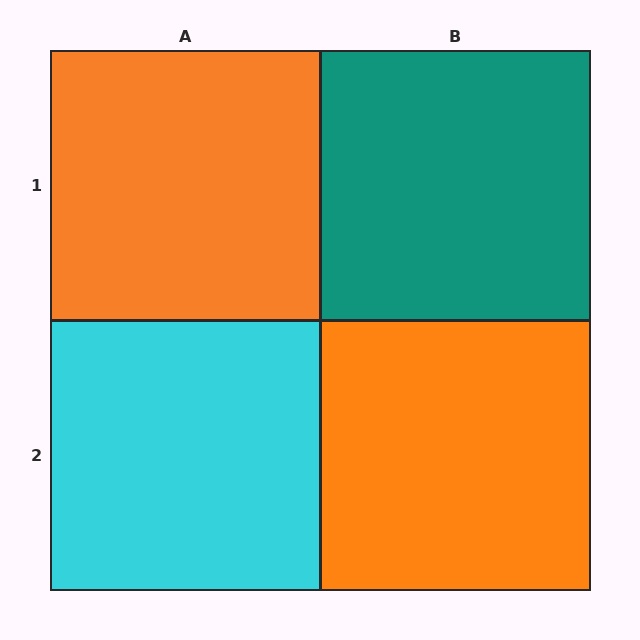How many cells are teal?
1 cell is teal.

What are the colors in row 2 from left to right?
Cyan, orange.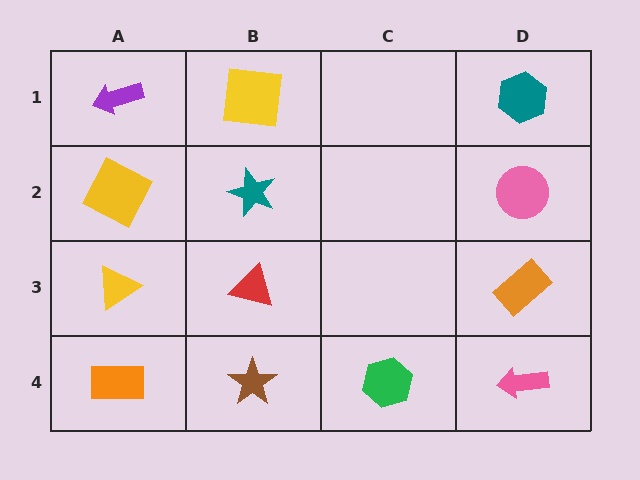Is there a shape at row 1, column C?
No, that cell is empty.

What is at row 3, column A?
A yellow triangle.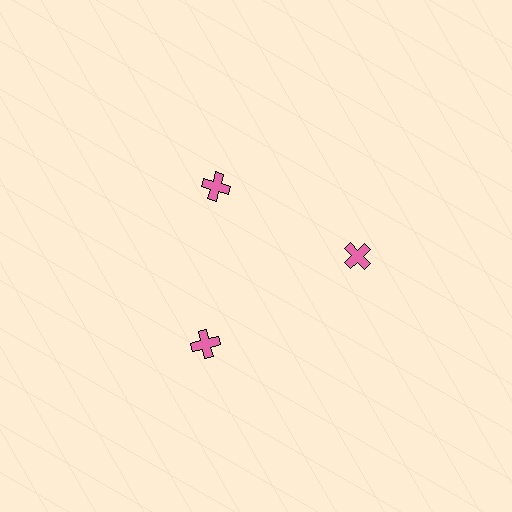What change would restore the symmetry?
The symmetry would be restored by moving it outward, back onto the ring so that all 3 crosses sit at equal angles and equal distance from the center.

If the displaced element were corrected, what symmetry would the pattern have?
It would have 3-fold rotational symmetry — the pattern would map onto itself every 120 degrees.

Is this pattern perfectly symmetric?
No. The 3 pink crosses are arranged in a ring, but one element near the 11 o'clock position is pulled inward toward the center, breaking the 3-fold rotational symmetry.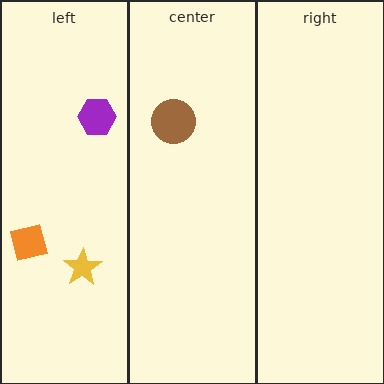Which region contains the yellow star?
The left region.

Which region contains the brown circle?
The center region.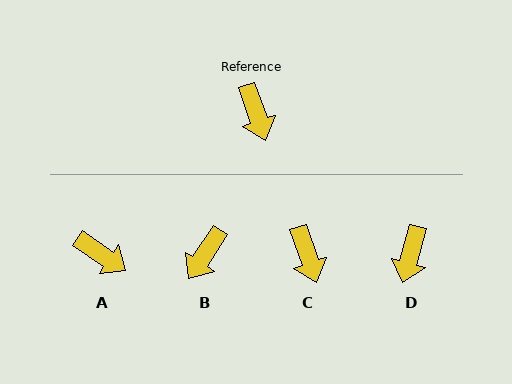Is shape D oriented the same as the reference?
No, it is off by about 34 degrees.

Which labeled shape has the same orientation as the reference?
C.